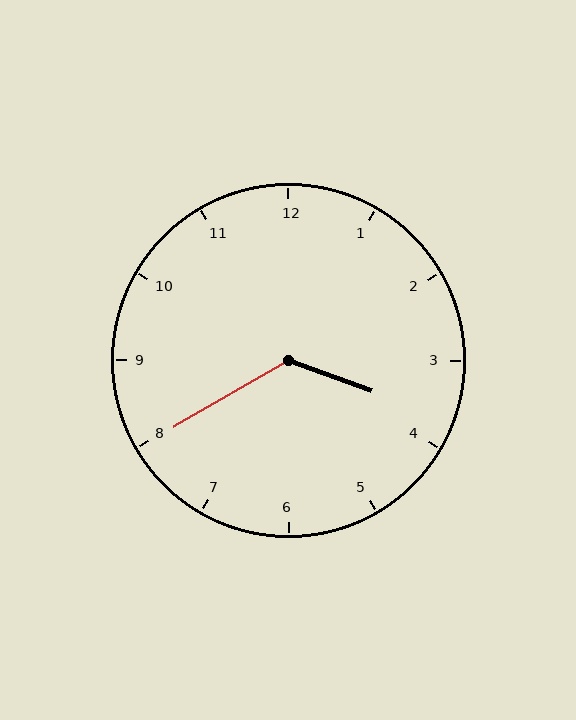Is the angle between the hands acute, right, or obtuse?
It is obtuse.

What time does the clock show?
3:40.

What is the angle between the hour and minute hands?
Approximately 130 degrees.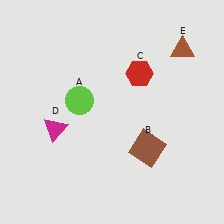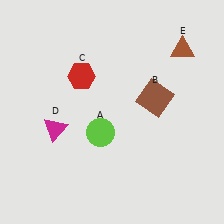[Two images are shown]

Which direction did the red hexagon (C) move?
The red hexagon (C) moved left.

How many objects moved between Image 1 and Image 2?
3 objects moved between the two images.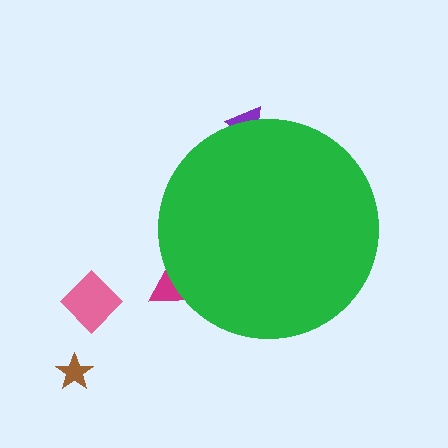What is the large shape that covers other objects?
A green circle.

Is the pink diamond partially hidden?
No, the pink diamond is fully visible.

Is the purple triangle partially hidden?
Yes, the purple triangle is partially hidden behind the green circle.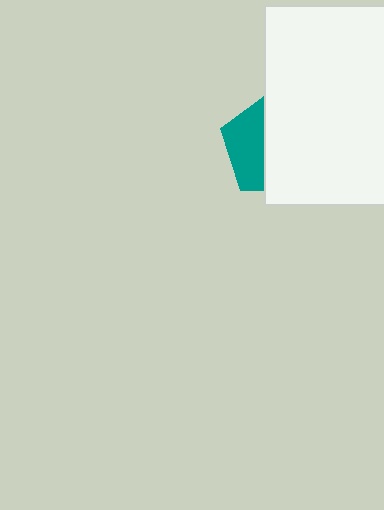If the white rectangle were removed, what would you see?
You would see the complete teal pentagon.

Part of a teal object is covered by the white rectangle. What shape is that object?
It is a pentagon.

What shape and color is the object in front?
The object in front is a white rectangle.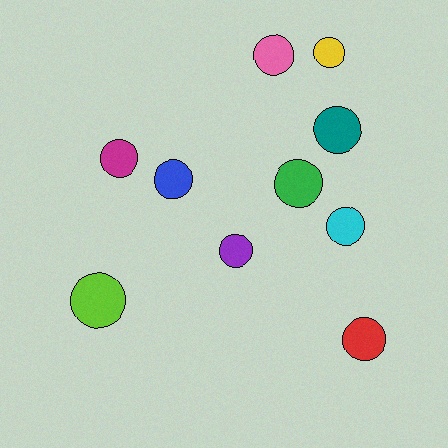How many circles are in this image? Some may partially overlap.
There are 10 circles.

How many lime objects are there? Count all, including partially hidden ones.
There is 1 lime object.